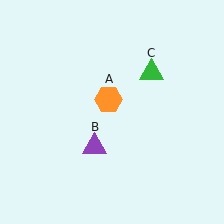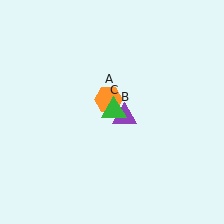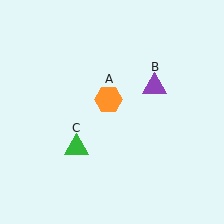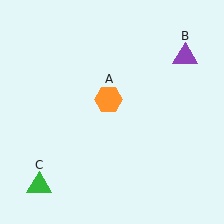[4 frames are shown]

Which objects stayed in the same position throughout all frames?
Orange hexagon (object A) remained stationary.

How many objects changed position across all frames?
2 objects changed position: purple triangle (object B), green triangle (object C).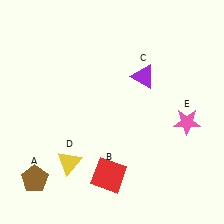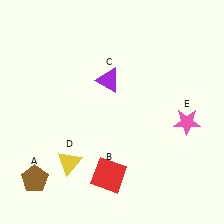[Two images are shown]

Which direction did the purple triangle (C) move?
The purple triangle (C) moved left.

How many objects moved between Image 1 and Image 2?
1 object moved between the two images.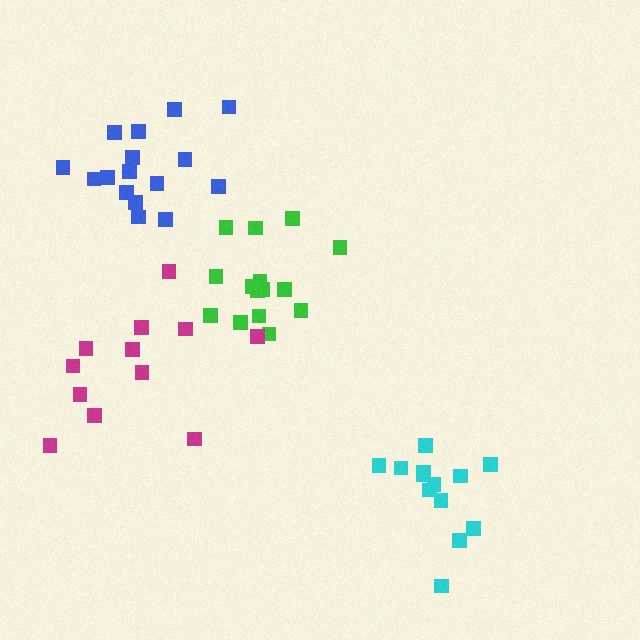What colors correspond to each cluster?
The clusters are colored: green, cyan, magenta, blue.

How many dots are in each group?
Group 1: 16 dots, Group 2: 13 dots, Group 3: 12 dots, Group 4: 17 dots (58 total).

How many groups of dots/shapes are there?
There are 4 groups.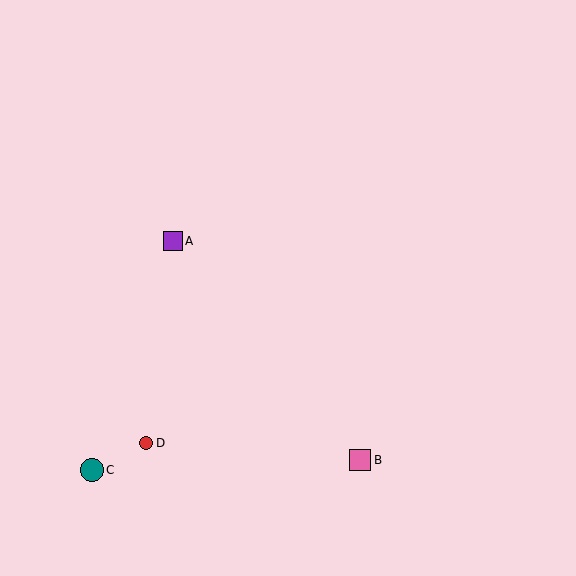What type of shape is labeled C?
Shape C is a teal circle.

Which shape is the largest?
The teal circle (labeled C) is the largest.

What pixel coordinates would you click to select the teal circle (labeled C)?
Click at (92, 470) to select the teal circle C.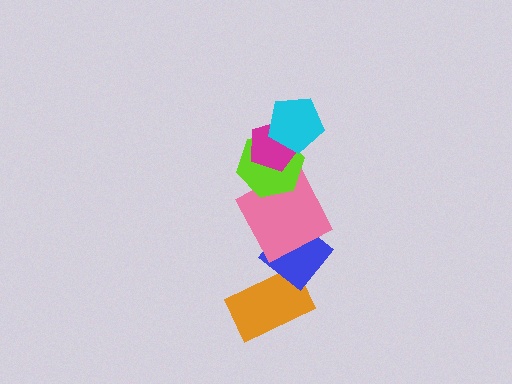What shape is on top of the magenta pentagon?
The cyan pentagon is on top of the magenta pentagon.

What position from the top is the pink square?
The pink square is 4th from the top.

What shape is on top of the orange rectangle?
The blue diamond is on top of the orange rectangle.